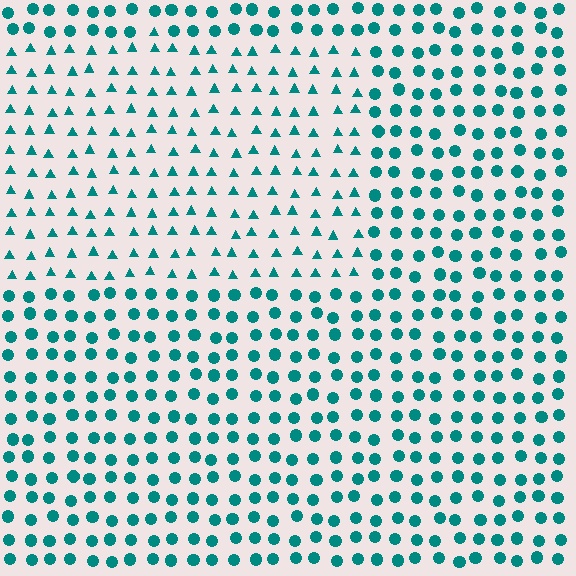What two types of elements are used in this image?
The image uses triangles inside the rectangle region and circles outside it.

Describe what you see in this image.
The image is filled with small teal elements arranged in a uniform grid. A rectangle-shaped region contains triangles, while the surrounding area contains circles. The boundary is defined purely by the change in element shape.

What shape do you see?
I see a rectangle.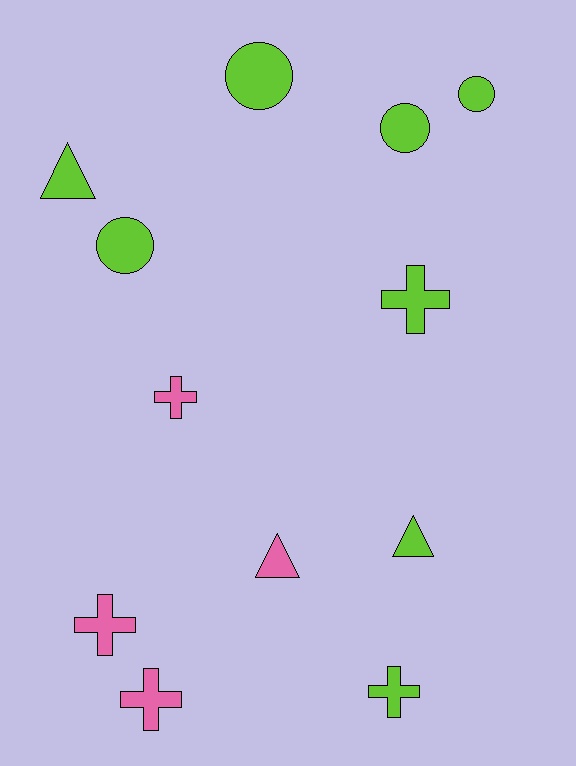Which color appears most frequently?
Lime, with 8 objects.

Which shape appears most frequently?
Cross, with 5 objects.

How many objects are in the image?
There are 12 objects.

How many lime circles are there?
There are 4 lime circles.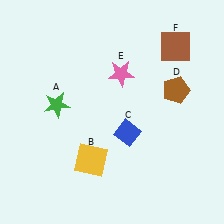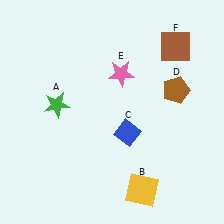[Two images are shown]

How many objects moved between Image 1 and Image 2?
1 object moved between the two images.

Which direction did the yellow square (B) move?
The yellow square (B) moved right.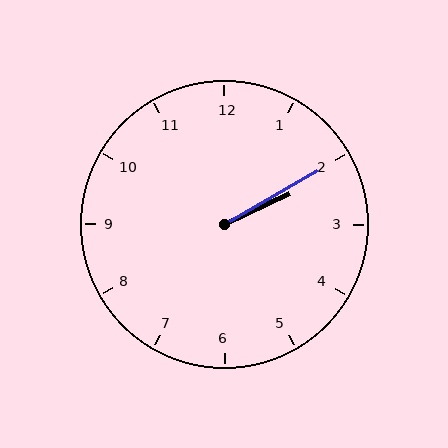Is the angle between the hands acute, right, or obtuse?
It is acute.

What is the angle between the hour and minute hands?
Approximately 5 degrees.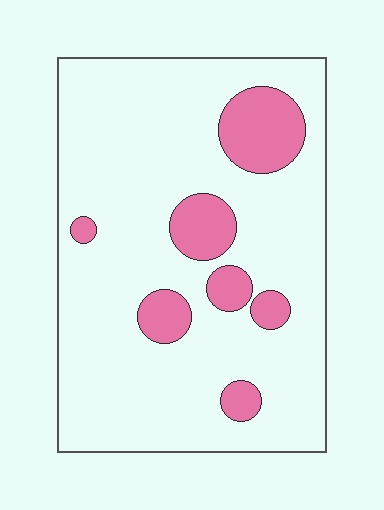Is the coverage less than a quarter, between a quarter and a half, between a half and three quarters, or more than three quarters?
Less than a quarter.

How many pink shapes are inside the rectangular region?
7.